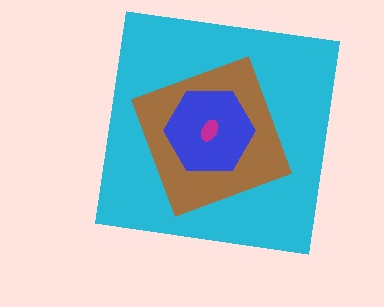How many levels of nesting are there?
4.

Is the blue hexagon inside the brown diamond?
Yes.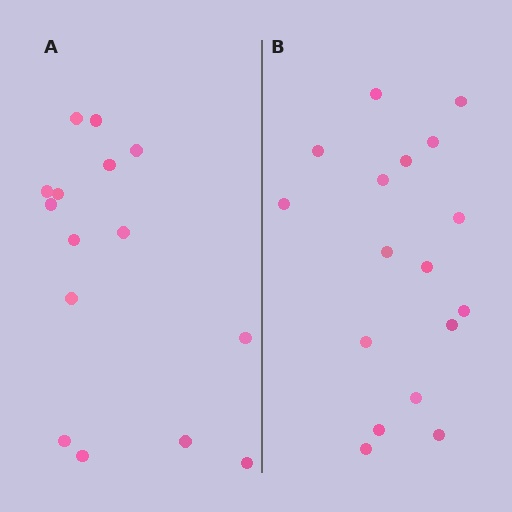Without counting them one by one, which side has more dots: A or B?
Region B (the right region) has more dots.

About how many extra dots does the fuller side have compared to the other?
Region B has just a few more — roughly 2 or 3 more dots than region A.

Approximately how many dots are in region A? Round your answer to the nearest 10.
About 20 dots. (The exact count is 15, which rounds to 20.)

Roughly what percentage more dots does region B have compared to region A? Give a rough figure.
About 15% more.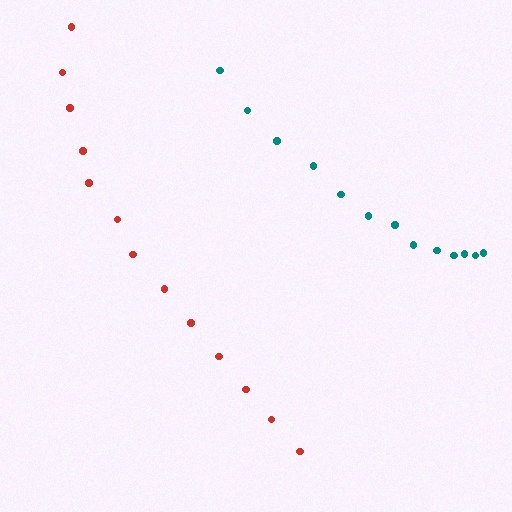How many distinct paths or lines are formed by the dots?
There are 2 distinct paths.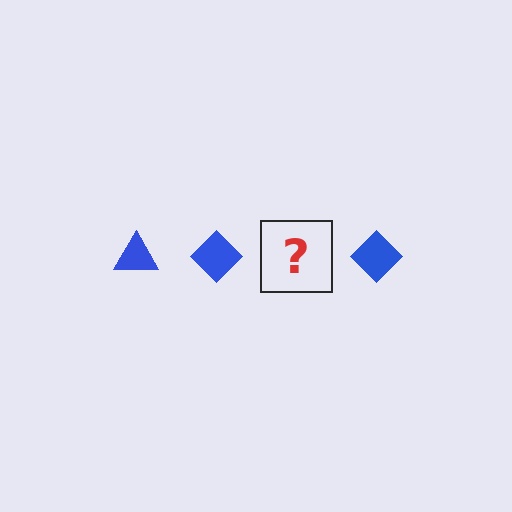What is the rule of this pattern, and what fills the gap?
The rule is that the pattern cycles through triangle, diamond shapes in blue. The gap should be filled with a blue triangle.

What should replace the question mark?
The question mark should be replaced with a blue triangle.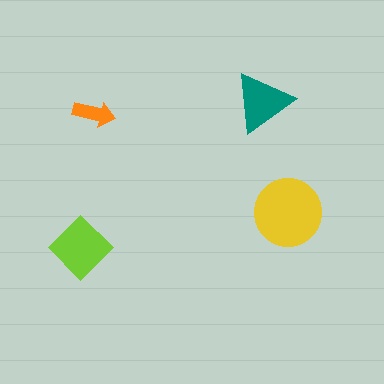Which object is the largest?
The yellow circle.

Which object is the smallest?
The orange arrow.